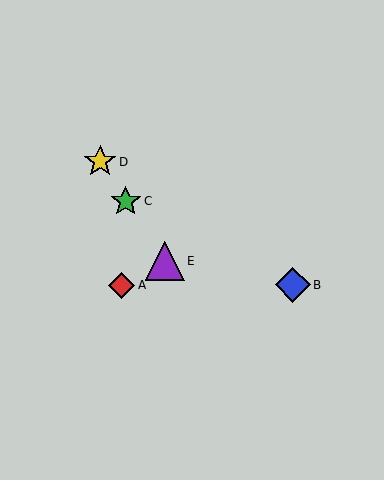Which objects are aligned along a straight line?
Objects C, D, E are aligned along a straight line.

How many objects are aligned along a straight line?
3 objects (C, D, E) are aligned along a straight line.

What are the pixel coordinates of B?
Object B is at (293, 285).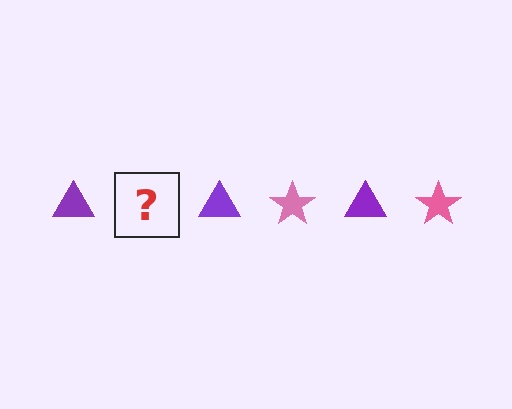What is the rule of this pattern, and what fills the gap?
The rule is that the pattern alternates between purple triangle and pink star. The gap should be filled with a pink star.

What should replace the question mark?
The question mark should be replaced with a pink star.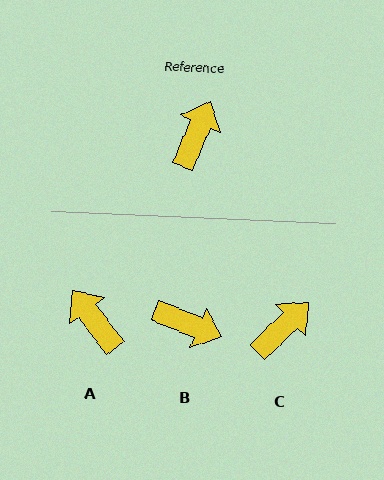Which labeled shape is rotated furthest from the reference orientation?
B, about 89 degrees away.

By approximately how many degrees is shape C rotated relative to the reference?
Approximately 23 degrees clockwise.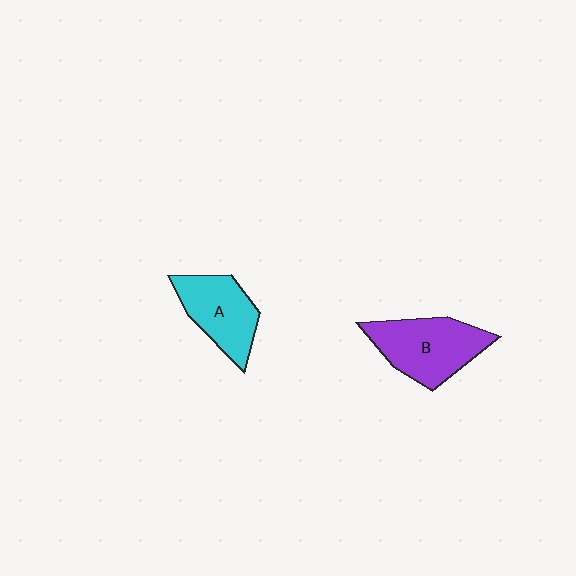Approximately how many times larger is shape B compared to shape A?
Approximately 1.2 times.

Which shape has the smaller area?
Shape A (cyan).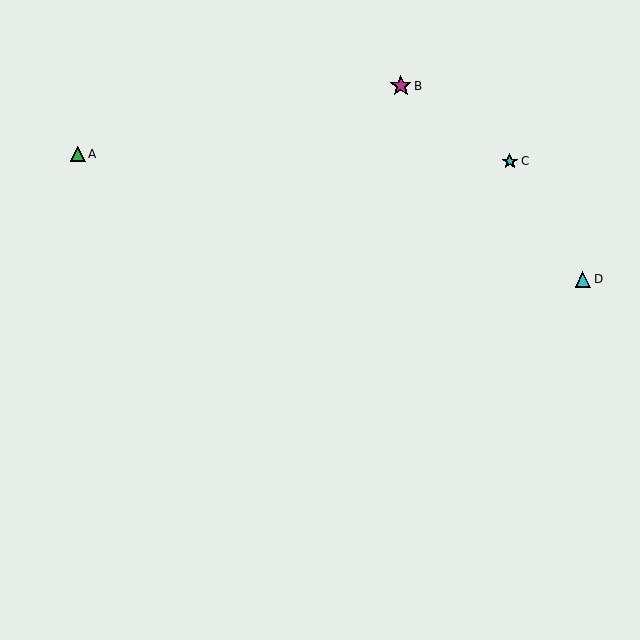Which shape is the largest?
The magenta star (labeled B) is the largest.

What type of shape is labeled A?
Shape A is a green triangle.